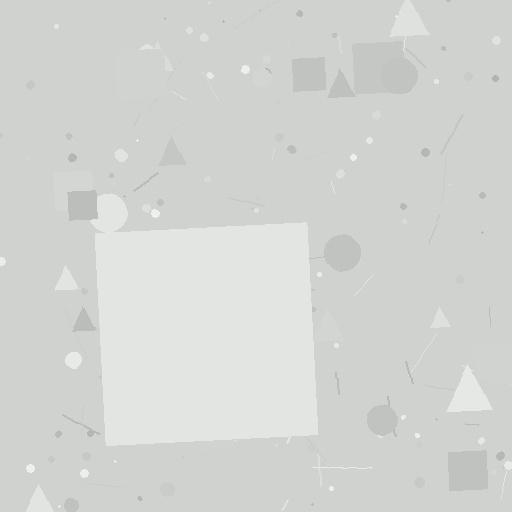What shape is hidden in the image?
A square is hidden in the image.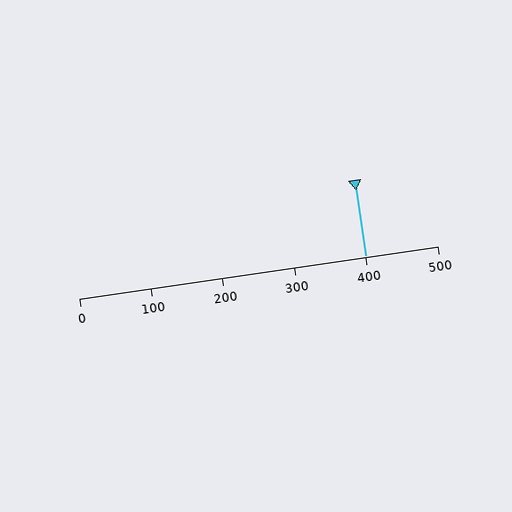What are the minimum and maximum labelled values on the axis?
The axis runs from 0 to 500.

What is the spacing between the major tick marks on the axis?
The major ticks are spaced 100 apart.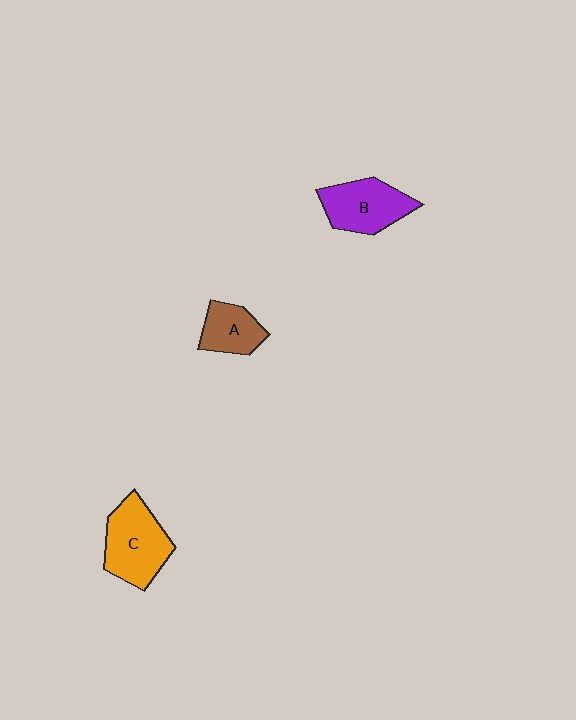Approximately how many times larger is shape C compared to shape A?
Approximately 1.7 times.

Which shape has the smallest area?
Shape A (brown).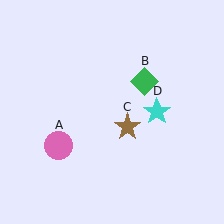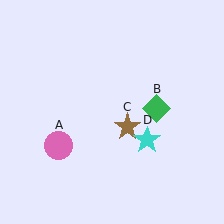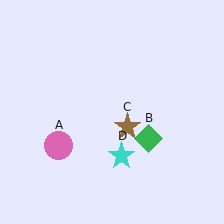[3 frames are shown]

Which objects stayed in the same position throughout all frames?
Pink circle (object A) and brown star (object C) remained stationary.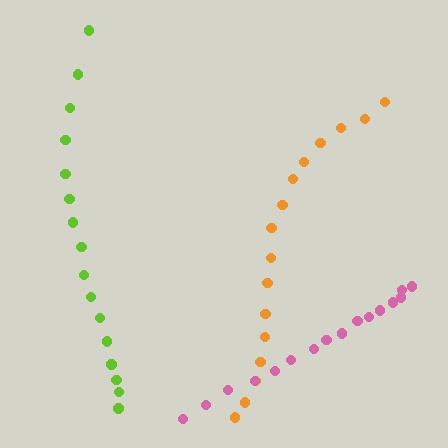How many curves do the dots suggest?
There are 3 distinct paths.